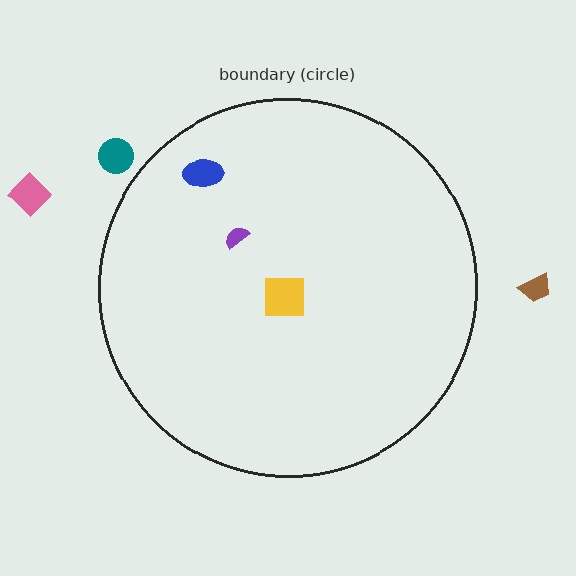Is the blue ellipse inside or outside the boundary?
Inside.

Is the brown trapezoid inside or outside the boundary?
Outside.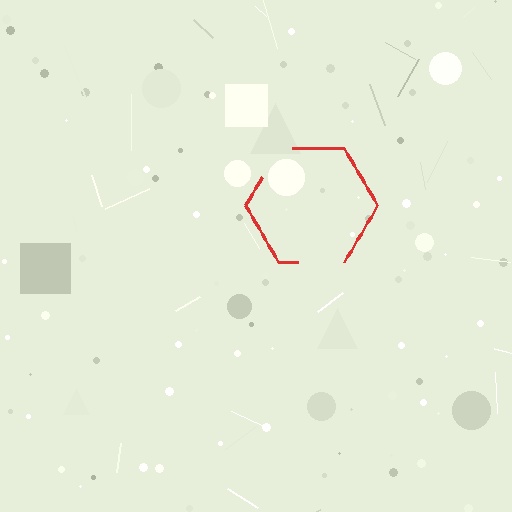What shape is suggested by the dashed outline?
The dashed outline suggests a hexagon.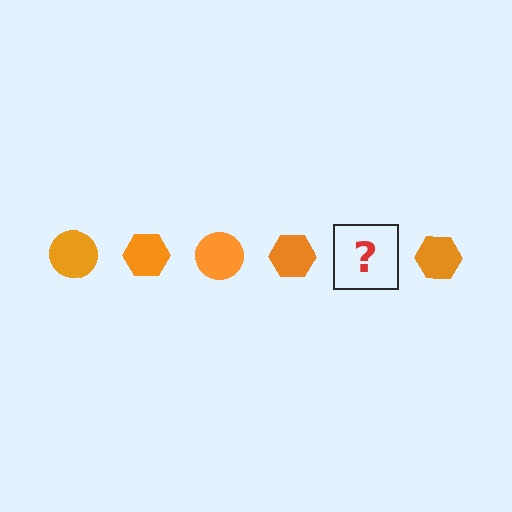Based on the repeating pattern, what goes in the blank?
The blank should be an orange circle.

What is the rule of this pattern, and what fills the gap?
The rule is that the pattern cycles through circle, hexagon shapes in orange. The gap should be filled with an orange circle.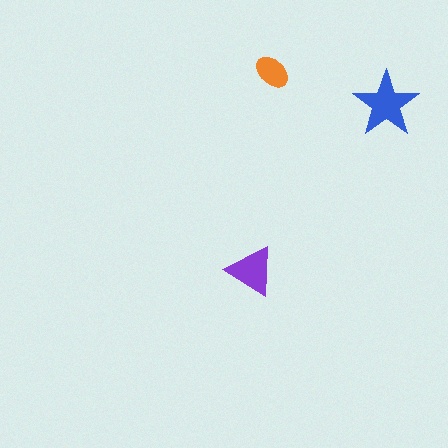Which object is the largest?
The blue star.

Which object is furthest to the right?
The blue star is rightmost.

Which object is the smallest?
The orange ellipse.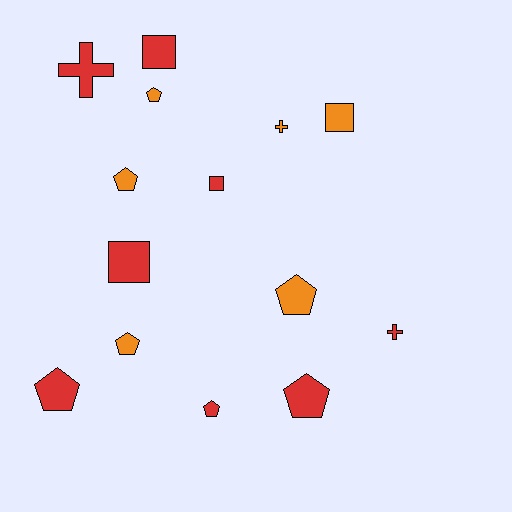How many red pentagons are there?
There are 3 red pentagons.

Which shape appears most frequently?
Pentagon, with 7 objects.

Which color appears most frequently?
Red, with 8 objects.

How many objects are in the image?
There are 14 objects.